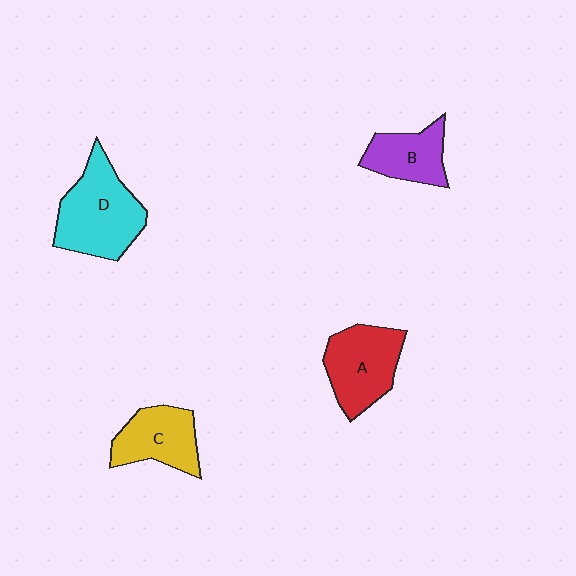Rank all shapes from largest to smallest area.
From largest to smallest: D (cyan), A (red), C (yellow), B (purple).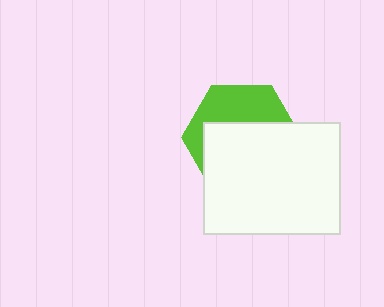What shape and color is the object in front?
The object in front is a white rectangle.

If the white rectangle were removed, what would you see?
You would see the complete lime hexagon.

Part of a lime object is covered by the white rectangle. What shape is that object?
It is a hexagon.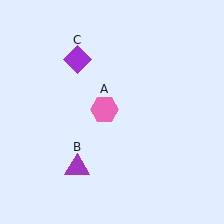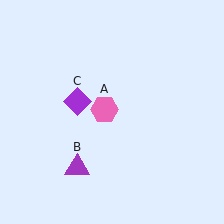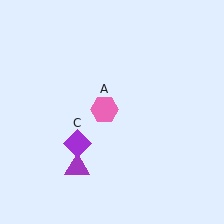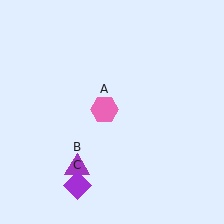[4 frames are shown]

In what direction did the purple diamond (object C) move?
The purple diamond (object C) moved down.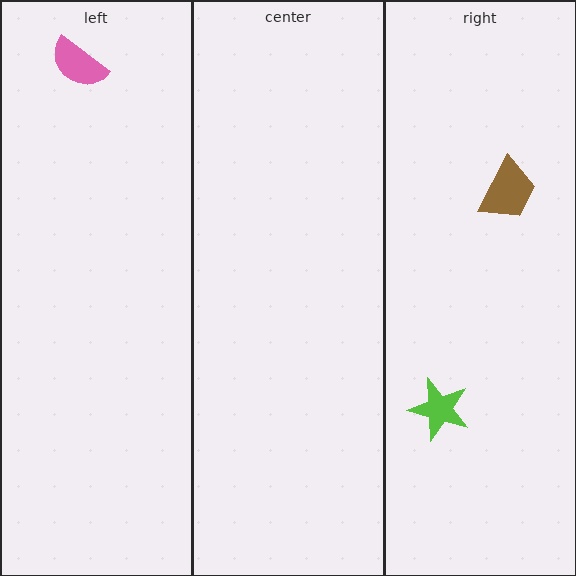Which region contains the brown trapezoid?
The right region.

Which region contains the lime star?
The right region.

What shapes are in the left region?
The pink semicircle.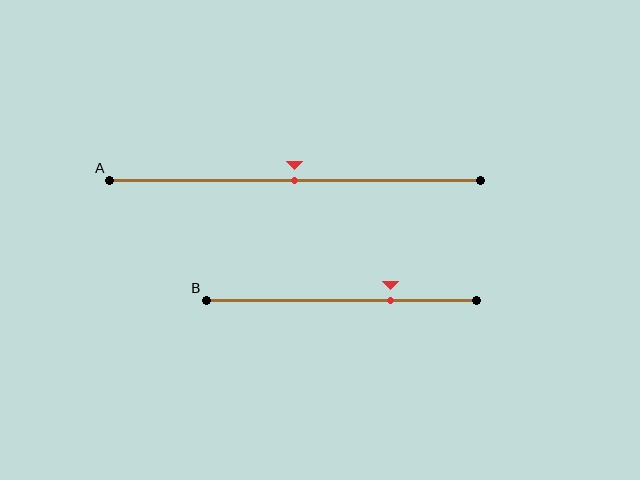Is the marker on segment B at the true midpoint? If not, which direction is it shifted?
No, the marker on segment B is shifted to the right by about 18% of the segment length.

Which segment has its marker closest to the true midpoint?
Segment A has its marker closest to the true midpoint.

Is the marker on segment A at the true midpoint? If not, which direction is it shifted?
Yes, the marker on segment A is at the true midpoint.